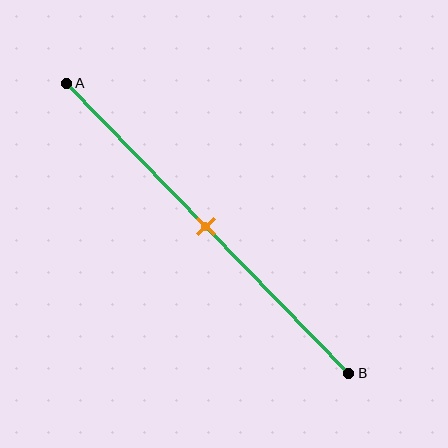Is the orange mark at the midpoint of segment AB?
Yes, the mark is approximately at the midpoint.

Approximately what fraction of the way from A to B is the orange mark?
The orange mark is approximately 50% of the way from A to B.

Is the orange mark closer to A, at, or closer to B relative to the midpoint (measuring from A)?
The orange mark is approximately at the midpoint of segment AB.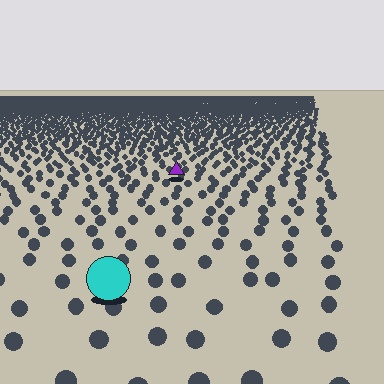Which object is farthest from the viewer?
The purple triangle is farthest from the viewer. It appears smaller and the ground texture around it is denser.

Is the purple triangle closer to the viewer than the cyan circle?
No. The cyan circle is closer — you can tell from the texture gradient: the ground texture is coarser near it.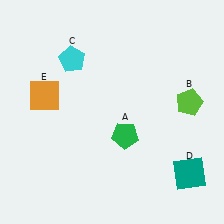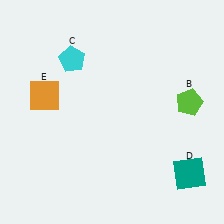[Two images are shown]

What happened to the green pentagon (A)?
The green pentagon (A) was removed in Image 2. It was in the bottom-right area of Image 1.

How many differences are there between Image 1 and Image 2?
There is 1 difference between the two images.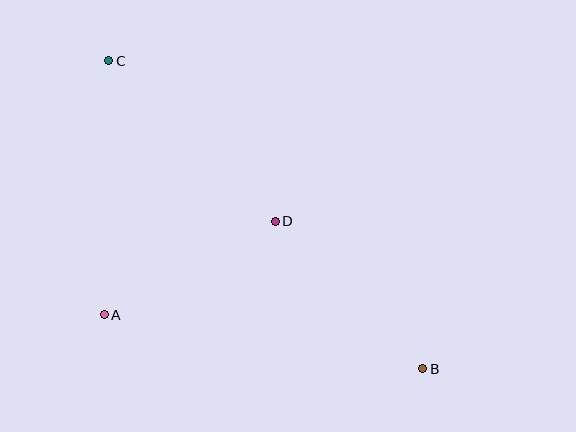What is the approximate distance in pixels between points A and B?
The distance between A and B is approximately 323 pixels.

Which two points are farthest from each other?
Points B and C are farthest from each other.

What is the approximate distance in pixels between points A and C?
The distance between A and C is approximately 254 pixels.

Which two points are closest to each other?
Points A and D are closest to each other.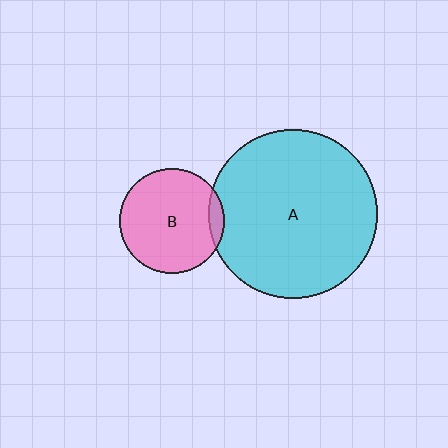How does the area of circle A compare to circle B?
Approximately 2.6 times.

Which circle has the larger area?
Circle A (cyan).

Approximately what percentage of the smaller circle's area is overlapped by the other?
Approximately 5%.